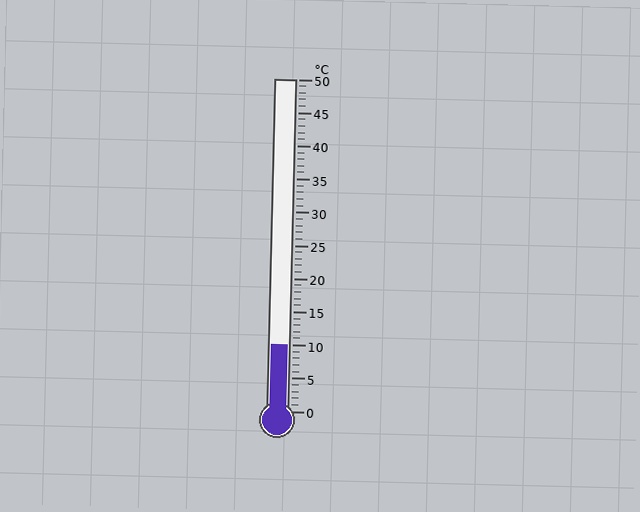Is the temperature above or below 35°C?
The temperature is below 35°C.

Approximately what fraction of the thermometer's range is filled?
The thermometer is filled to approximately 20% of its range.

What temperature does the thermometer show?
The thermometer shows approximately 10°C.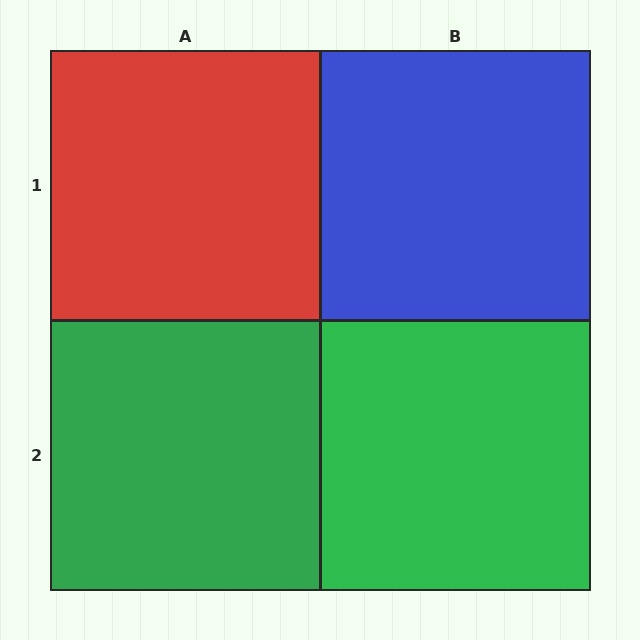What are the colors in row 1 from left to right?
Red, blue.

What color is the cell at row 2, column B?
Green.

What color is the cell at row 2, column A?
Green.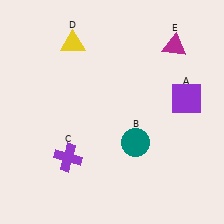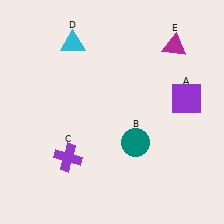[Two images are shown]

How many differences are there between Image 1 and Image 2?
There is 1 difference between the two images.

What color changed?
The triangle (D) changed from yellow in Image 1 to cyan in Image 2.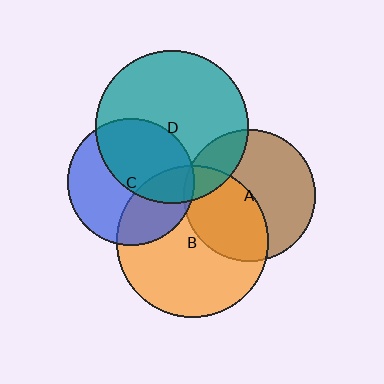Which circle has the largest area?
Circle D (teal).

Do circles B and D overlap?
Yes.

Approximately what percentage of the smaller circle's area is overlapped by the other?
Approximately 15%.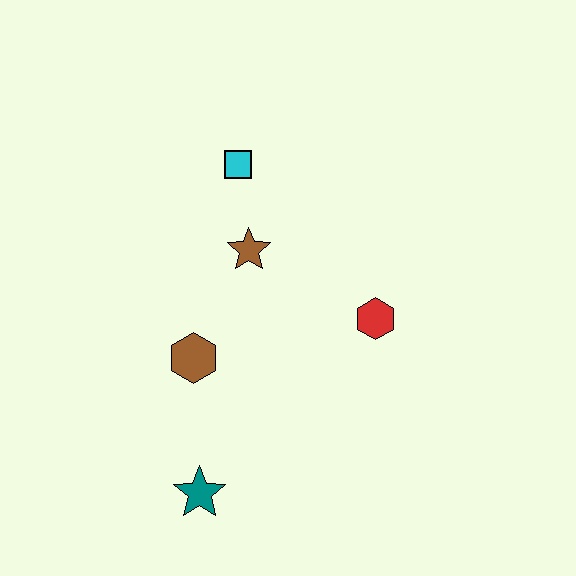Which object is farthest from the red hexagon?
The teal star is farthest from the red hexagon.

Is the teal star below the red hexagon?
Yes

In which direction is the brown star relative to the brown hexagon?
The brown star is above the brown hexagon.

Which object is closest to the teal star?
The brown hexagon is closest to the teal star.